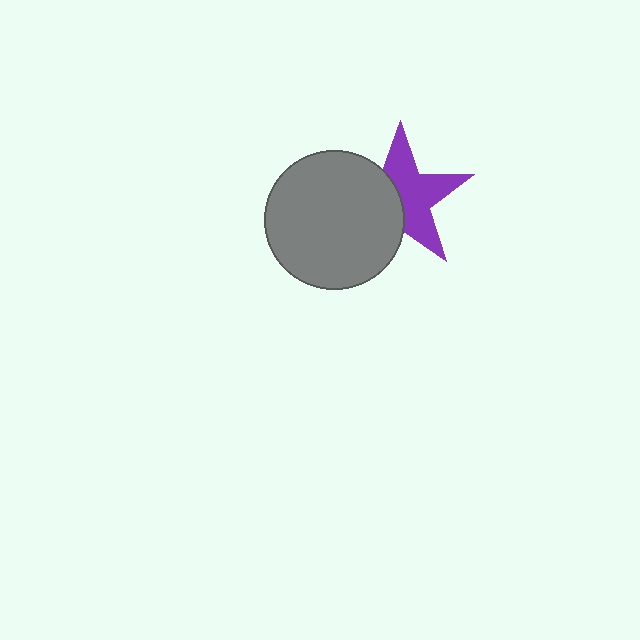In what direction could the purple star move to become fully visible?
The purple star could move right. That would shift it out from behind the gray circle entirely.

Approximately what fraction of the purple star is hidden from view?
Roughly 43% of the purple star is hidden behind the gray circle.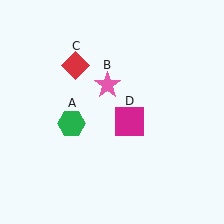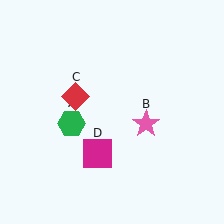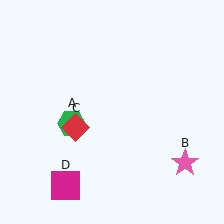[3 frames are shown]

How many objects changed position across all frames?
3 objects changed position: pink star (object B), red diamond (object C), magenta square (object D).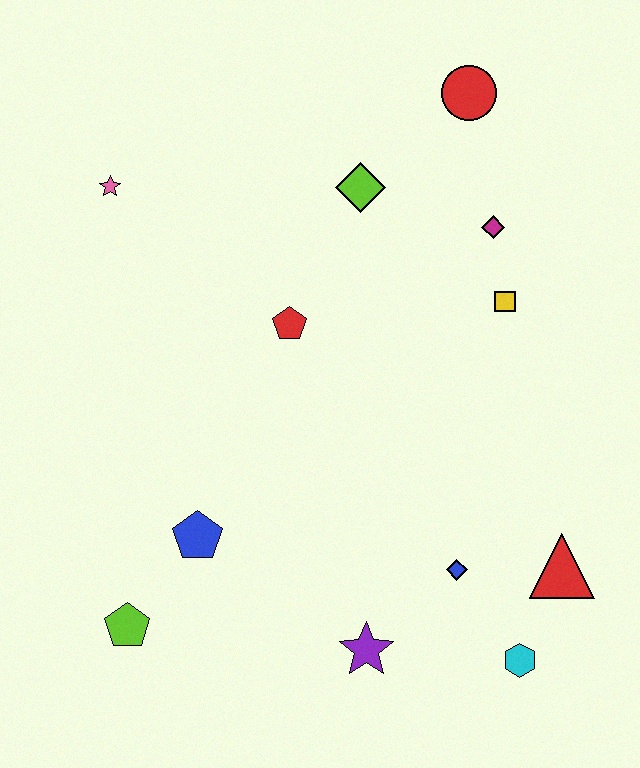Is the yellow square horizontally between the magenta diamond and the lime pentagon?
No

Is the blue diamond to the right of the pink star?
Yes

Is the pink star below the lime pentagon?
No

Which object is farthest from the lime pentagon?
The red circle is farthest from the lime pentagon.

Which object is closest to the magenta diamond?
The yellow square is closest to the magenta diamond.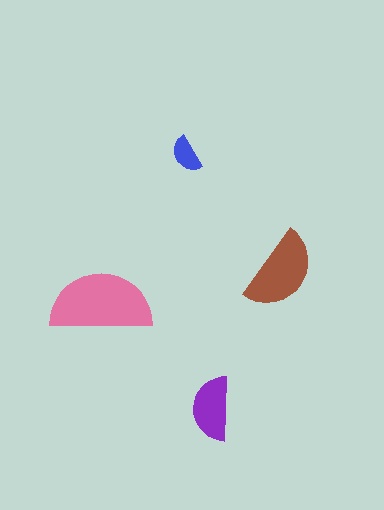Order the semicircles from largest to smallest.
the pink one, the brown one, the purple one, the blue one.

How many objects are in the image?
There are 4 objects in the image.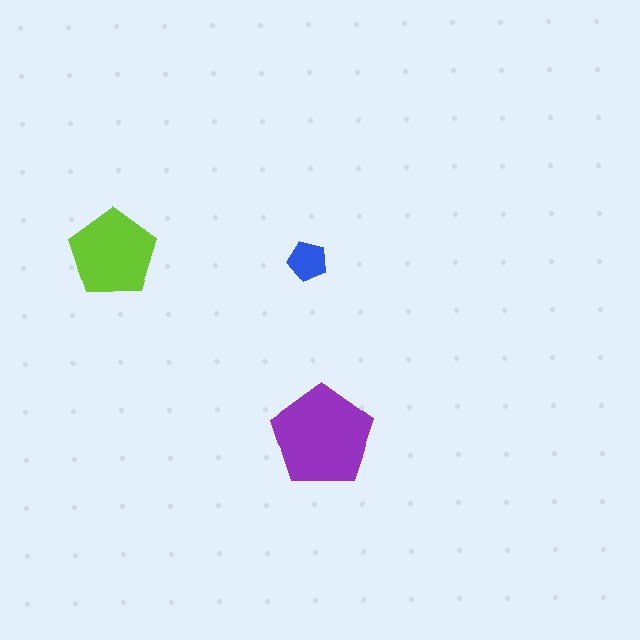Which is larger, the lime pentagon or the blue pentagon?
The lime one.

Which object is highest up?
The lime pentagon is topmost.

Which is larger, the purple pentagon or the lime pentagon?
The purple one.